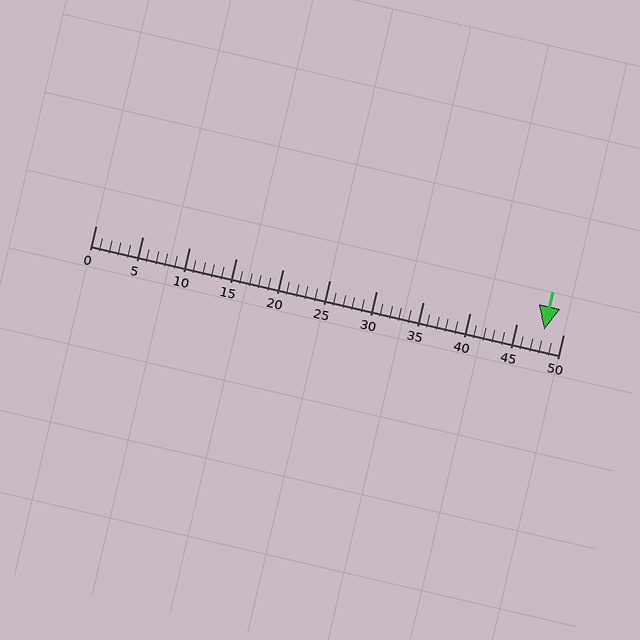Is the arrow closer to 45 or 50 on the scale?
The arrow is closer to 50.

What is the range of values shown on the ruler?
The ruler shows values from 0 to 50.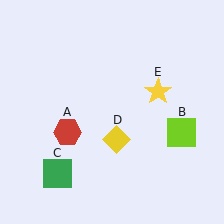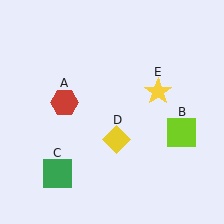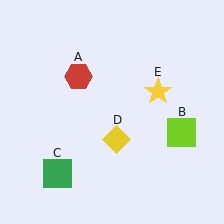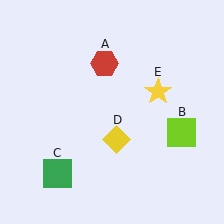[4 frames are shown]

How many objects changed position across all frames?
1 object changed position: red hexagon (object A).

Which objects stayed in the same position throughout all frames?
Lime square (object B) and green square (object C) and yellow diamond (object D) and yellow star (object E) remained stationary.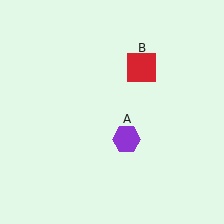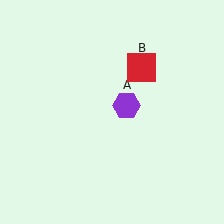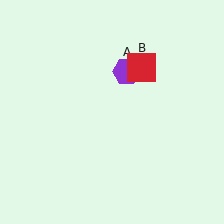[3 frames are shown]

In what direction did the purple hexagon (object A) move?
The purple hexagon (object A) moved up.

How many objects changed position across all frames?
1 object changed position: purple hexagon (object A).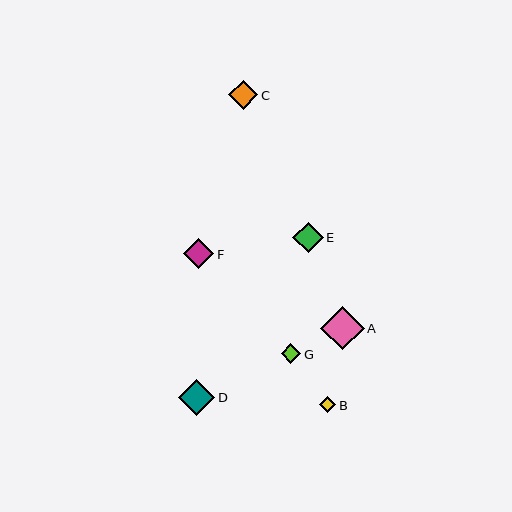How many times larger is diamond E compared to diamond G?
Diamond E is approximately 1.5 times the size of diamond G.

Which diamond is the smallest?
Diamond B is the smallest with a size of approximately 17 pixels.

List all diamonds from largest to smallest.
From largest to smallest: A, D, E, F, C, G, B.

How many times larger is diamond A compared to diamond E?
Diamond A is approximately 1.4 times the size of diamond E.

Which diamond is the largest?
Diamond A is the largest with a size of approximately 44 pixels.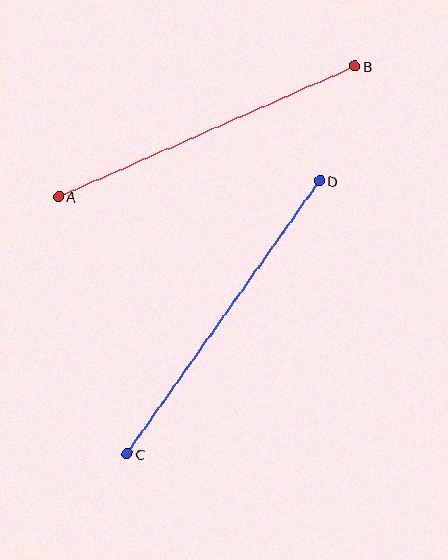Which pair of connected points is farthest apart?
Points C and D are farthest apart.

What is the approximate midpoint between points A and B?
The midpoint is at approximately (207, 131) pixels.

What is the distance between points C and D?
The distance is approximately 334 pixels.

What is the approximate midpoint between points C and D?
The midpoint is at approximately (223, 317) pixels.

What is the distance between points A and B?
The distance is approximately 324 pixels.